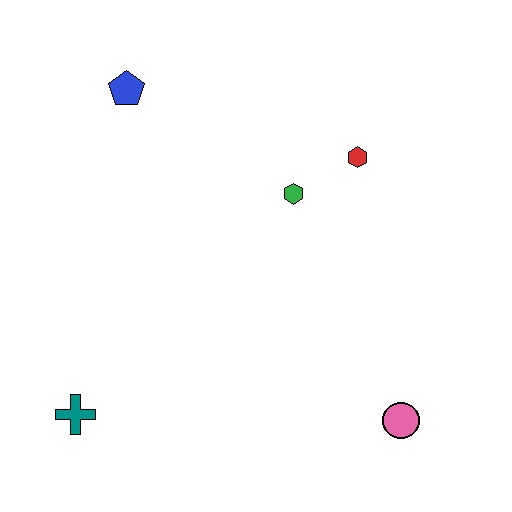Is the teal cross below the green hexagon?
Yes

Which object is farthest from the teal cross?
The red hexagon is farthest from the teal cross.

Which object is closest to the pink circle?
The green hexagon is closest to the pink circle.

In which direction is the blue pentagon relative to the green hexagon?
The blue pentagon is to the left of the green hexagon.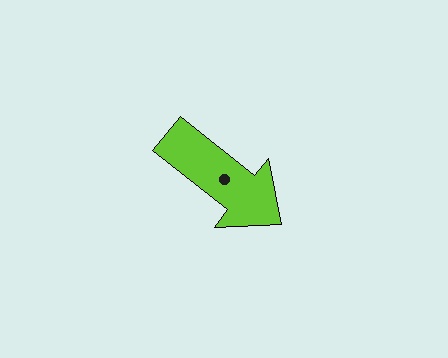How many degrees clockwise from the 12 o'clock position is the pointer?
Approximately 128 degrees.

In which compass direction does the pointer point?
Southeast.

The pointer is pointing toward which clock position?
Roughly 4 o'clock.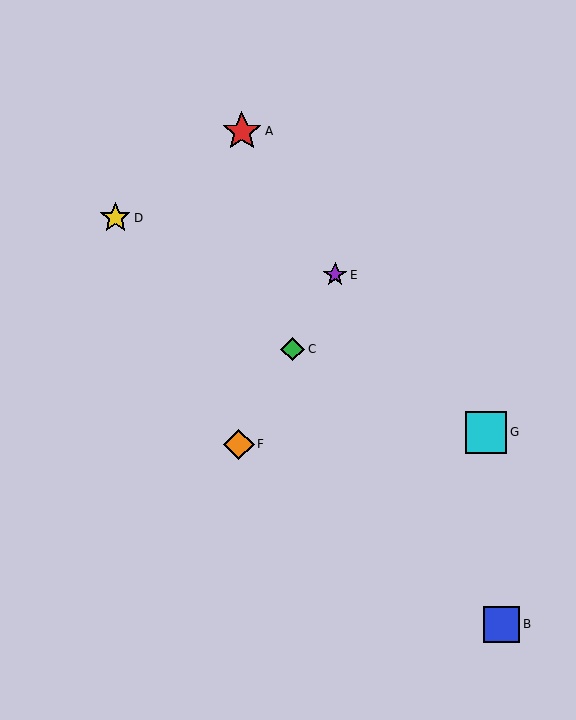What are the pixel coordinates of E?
Object E is at (335, 275).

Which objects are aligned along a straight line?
Objects C, E, F are aligned along a straight line.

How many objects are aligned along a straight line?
3 objects (C, E, F) are aligned along a straight line.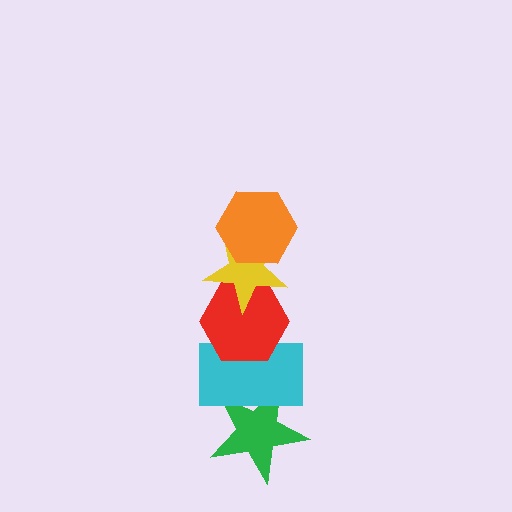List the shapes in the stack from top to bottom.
From top to bottom: the orange hexagon, the yellow star, the red hexagon, the cyan rectangle, the green star.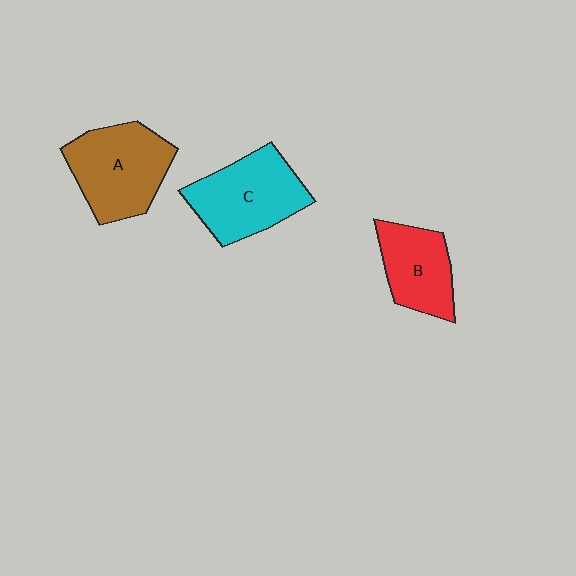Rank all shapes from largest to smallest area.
From largest to smallest: A (brown), C (cyan), B (red).